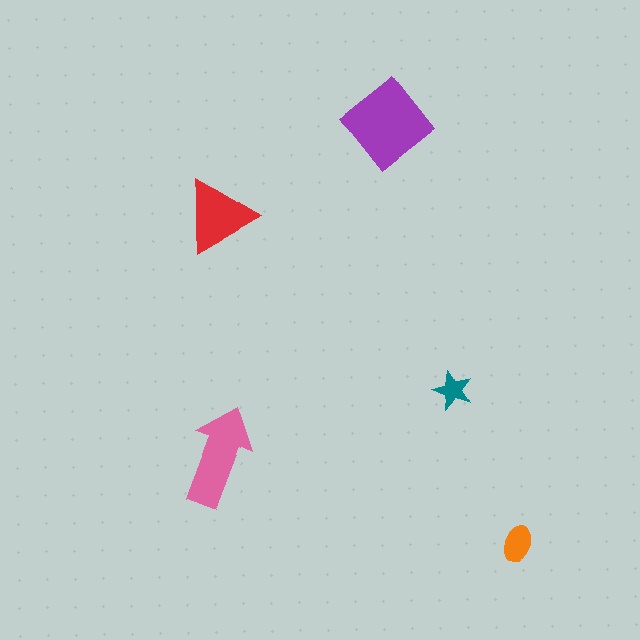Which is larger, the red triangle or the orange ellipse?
The red triangle.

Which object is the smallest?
The teal star.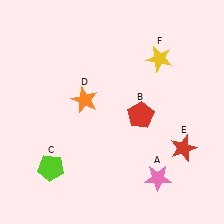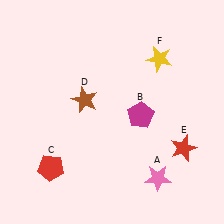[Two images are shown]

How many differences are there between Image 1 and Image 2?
There are 3 differences between the two images.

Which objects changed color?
B changed from red to magenta. C changed from lime to red. D changed from orange to brown.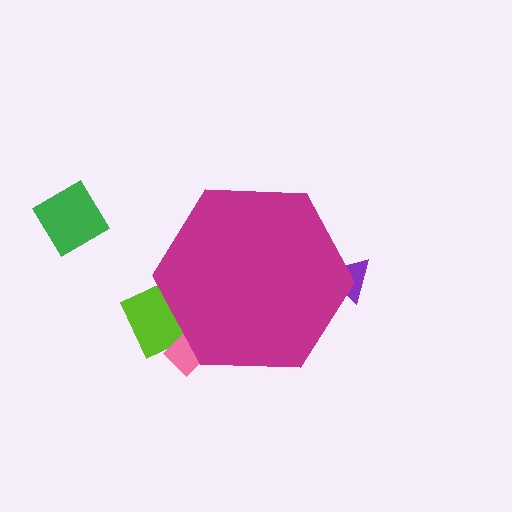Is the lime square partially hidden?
Yes, the lime square is partially hidden behind the magenta hexagon.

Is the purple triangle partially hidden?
Yes, the purple triangle is partially hidden behind the magenta hexagon.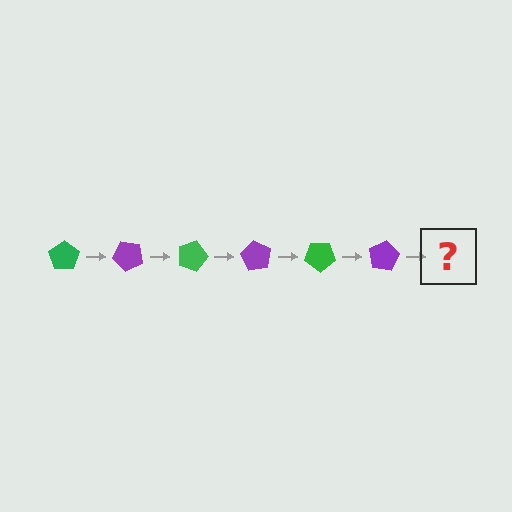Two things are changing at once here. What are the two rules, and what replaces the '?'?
The two rules are that it rotates 45 degrees each step and the color cycles through green and purple. The '?' should be a green pentagon, rotated 270 degrees from the start.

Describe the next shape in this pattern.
It should be a green pentagon, rotated 270 degrees from the start.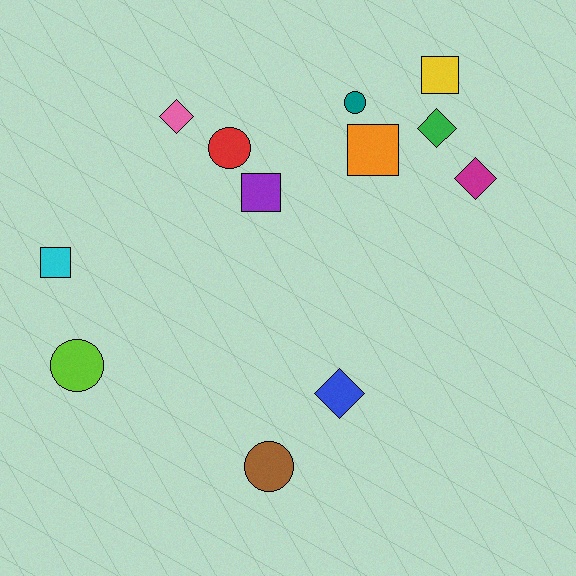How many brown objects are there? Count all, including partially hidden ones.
There is 1 brown object.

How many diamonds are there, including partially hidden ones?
There are 4 diamonds.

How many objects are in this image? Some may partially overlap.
There are 12 objects.